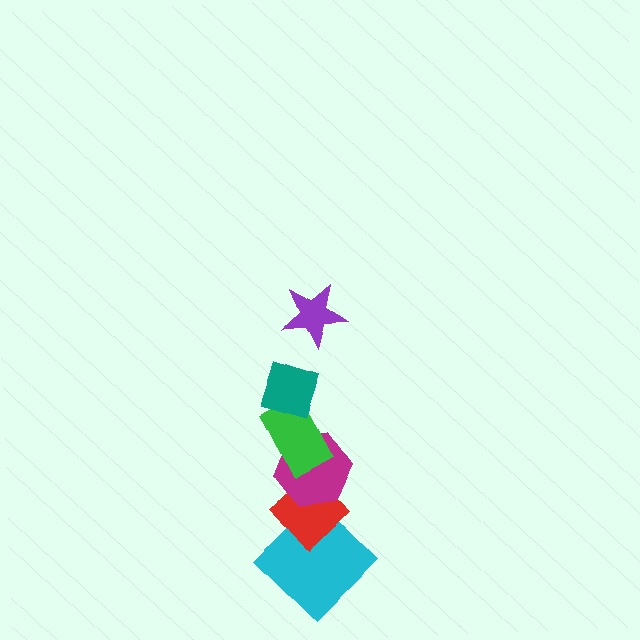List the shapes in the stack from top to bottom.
From top to bottom: the purple star, the teal diamond, the green rectangle, the magenta hexagon, the red diamond, the cyan diamond.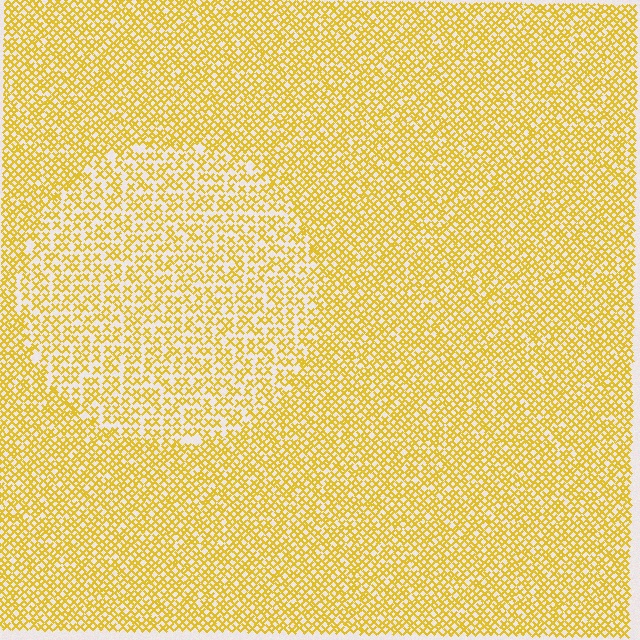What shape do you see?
I see a circle.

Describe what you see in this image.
The image contains small yellow elements arranged at two different densities. A circle-shaped region is visible where the elements are less densely packed than the surrounding area.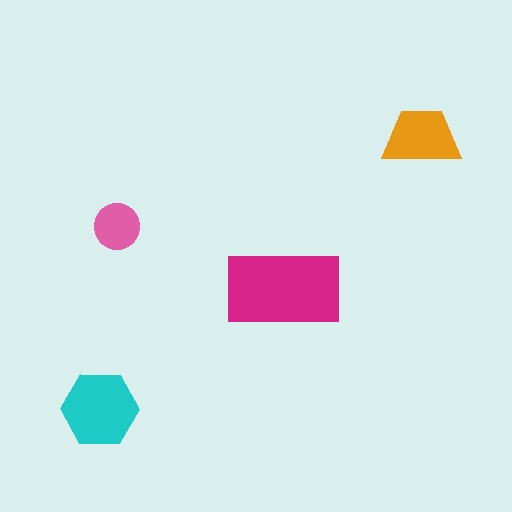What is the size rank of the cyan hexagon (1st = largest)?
2nd.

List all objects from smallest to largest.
The pink circle, the orange trapezoid, the cyan hexagon, the magenta rectangle.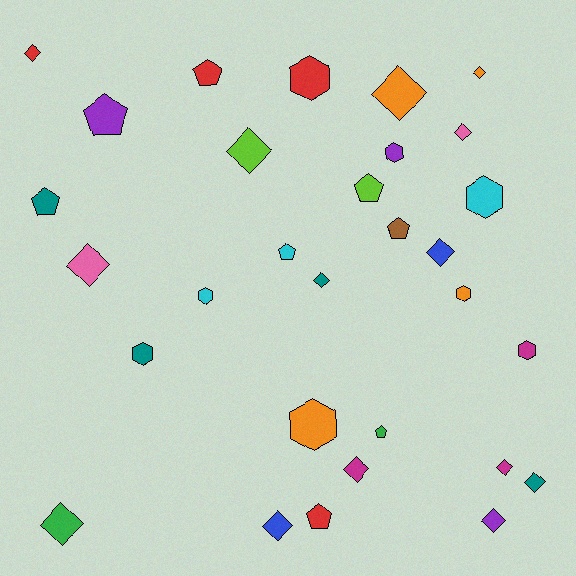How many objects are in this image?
There are 30 objects.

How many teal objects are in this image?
There are 4 teal objects.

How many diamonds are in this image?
There are 14 diamonds.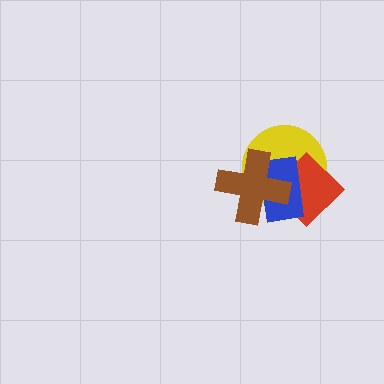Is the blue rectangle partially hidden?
Yes, it is partially covered by another shape.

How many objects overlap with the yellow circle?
3 objects overlap with the yellow circle.